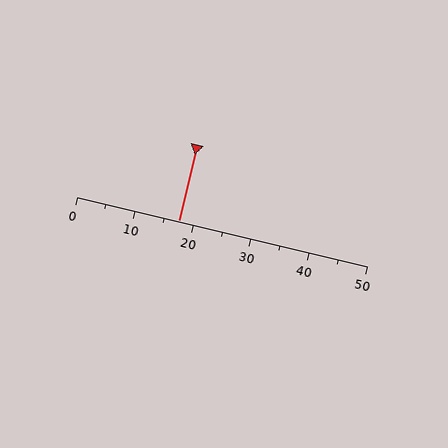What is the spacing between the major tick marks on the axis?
The major ticks are spaced 10 apart.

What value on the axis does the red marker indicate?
The marker indicates approximately 17.5.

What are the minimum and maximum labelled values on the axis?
The axis runs from 0 to 50.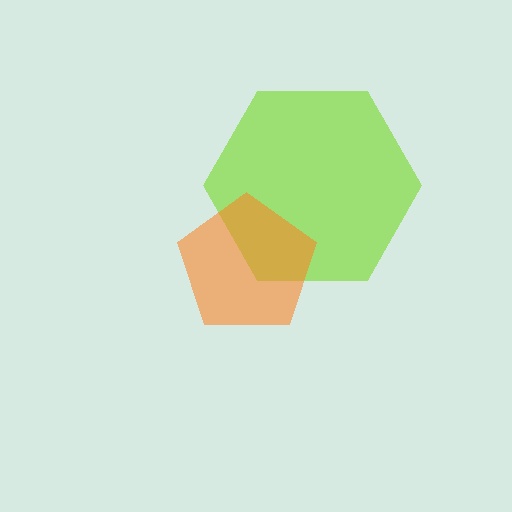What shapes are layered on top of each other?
The layered shapes are: a lime hexagon, an orange pentagon.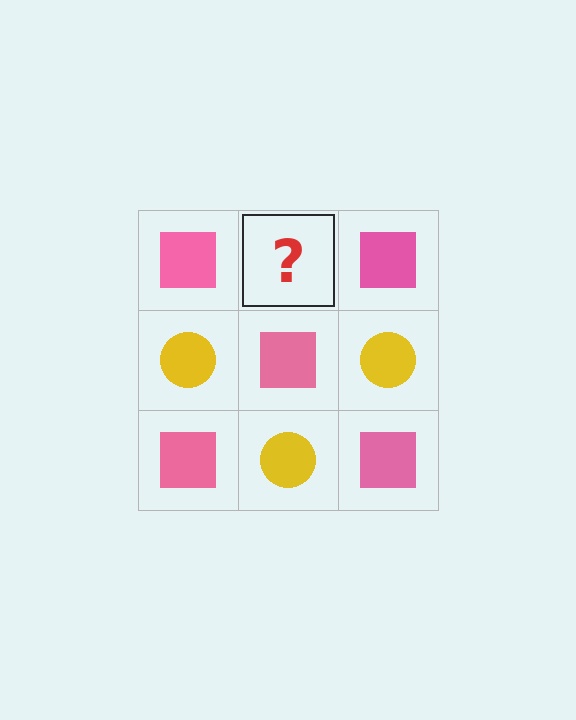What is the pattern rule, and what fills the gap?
The rule is that it alternates pink square and yellow circle in a checkerboard pattern. The gap should be filled with a yellow circle.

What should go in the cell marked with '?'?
The missing cell should contain a yellow circle.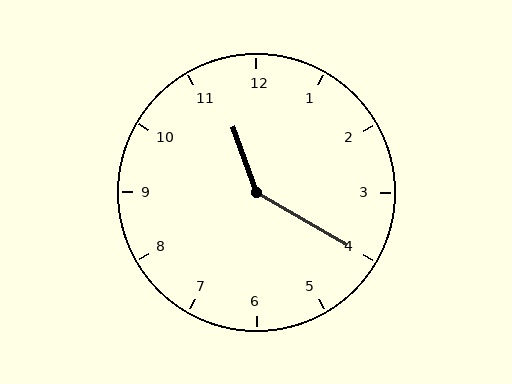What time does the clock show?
11:20.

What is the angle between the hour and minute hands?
Approximately 140 degrees.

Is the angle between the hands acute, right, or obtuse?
It is obtuse.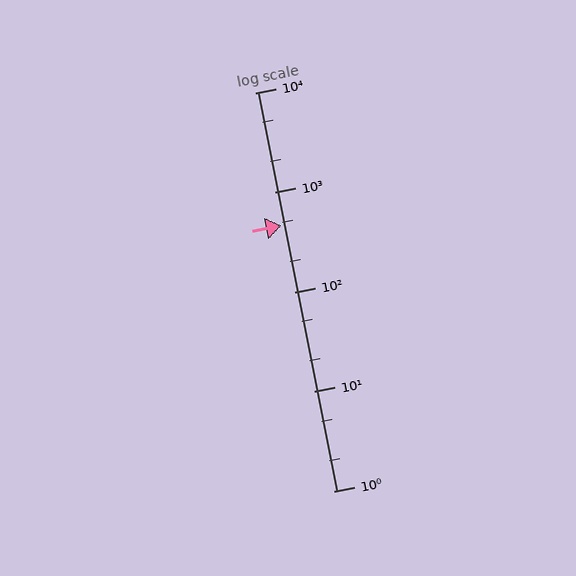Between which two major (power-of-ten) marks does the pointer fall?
The pointer is between 100 and 1000.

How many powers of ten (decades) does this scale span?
The scale spans 4 decades, from 1 to 10000.